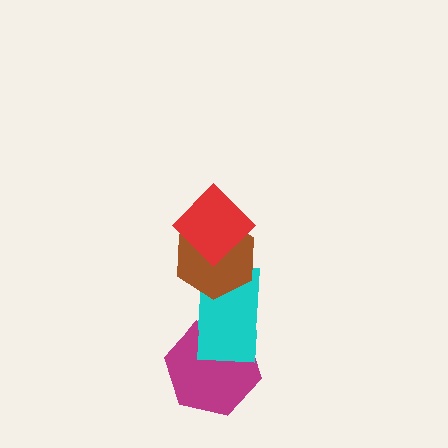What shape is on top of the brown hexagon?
The red diamond is on top of the brown hexagon.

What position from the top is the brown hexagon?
The brown hexagon is 2nd from the top.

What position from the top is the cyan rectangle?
The cyan rectangle is 3rd from the top.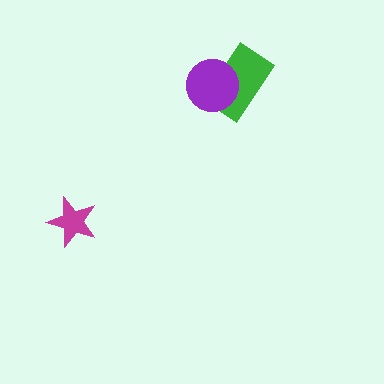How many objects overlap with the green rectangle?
1 object overlaps with the green rectangle.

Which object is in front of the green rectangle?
The purple circle is in front of the green rectangle.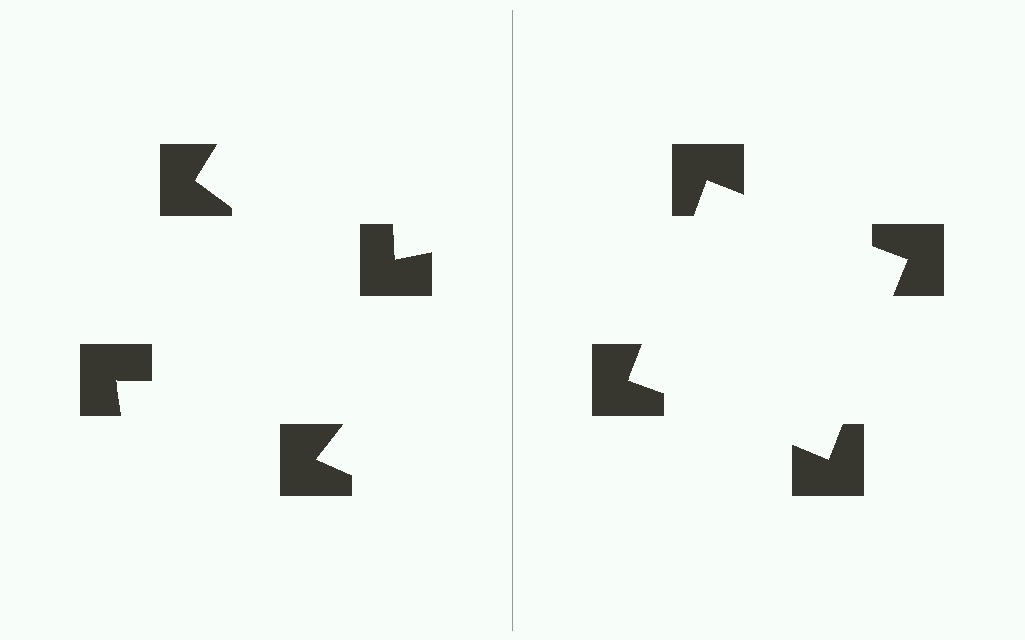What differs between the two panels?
The notched squares are positioned identically on both sides; only the wedge orientations differ. On the right they align to a square; on the left they are misaligned.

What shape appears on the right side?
An illusory square.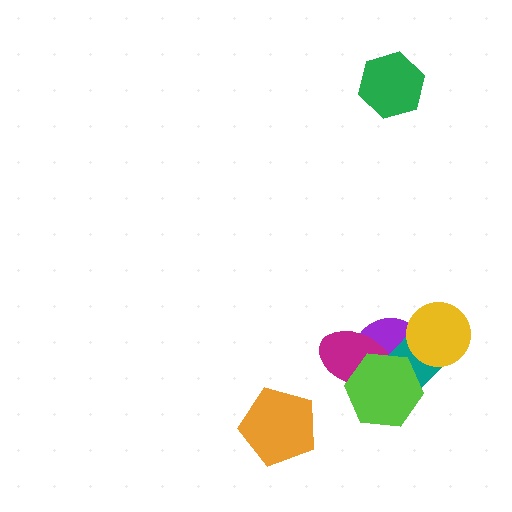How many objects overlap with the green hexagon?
0 objects overlap with the green hexagon.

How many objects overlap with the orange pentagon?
0 objects overlap with the orange pentagon.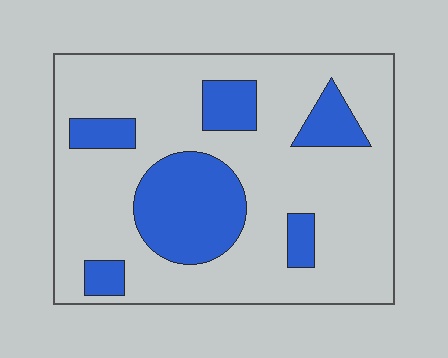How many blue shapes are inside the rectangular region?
6.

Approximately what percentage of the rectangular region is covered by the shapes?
Approximately 25%.